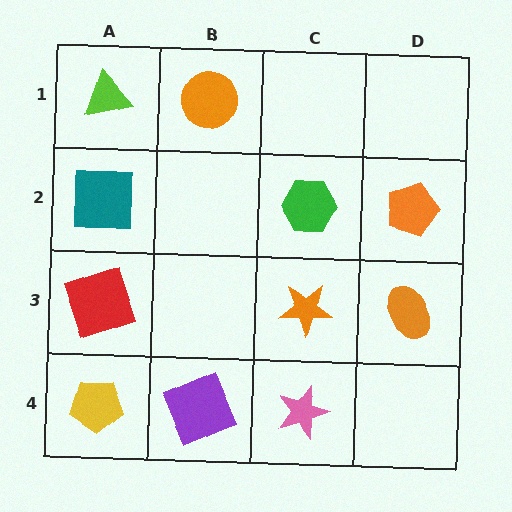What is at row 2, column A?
A teal square.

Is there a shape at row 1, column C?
No, that cell is empty.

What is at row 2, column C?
A green hexagon.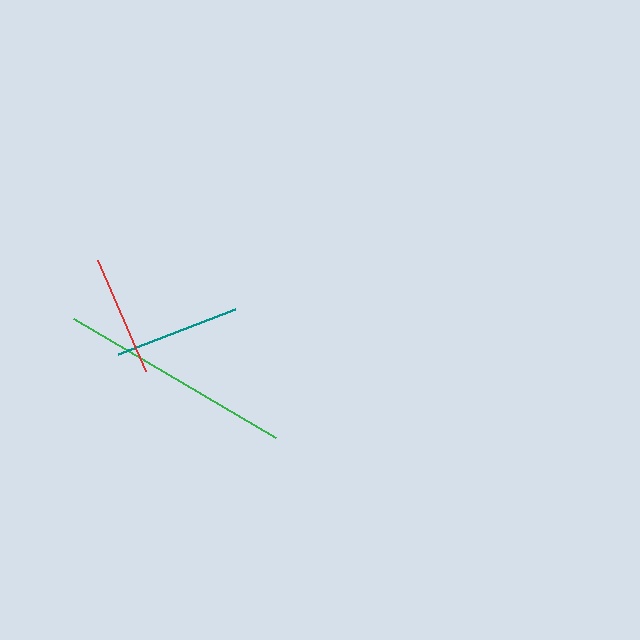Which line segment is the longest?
The green line is the longest at approximately 235 pixels.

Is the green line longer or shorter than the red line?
The green line is longer than the red line.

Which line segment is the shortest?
The red line is the shortest at approximately 121 pixels.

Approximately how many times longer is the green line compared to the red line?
The green line is approximately 1.9 times the length of the red line.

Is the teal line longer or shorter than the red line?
The teal line is longer than the red line.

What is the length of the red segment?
The red segment is approximately 121 pixels long.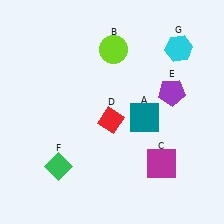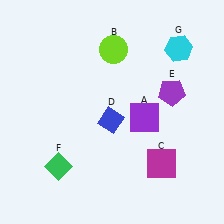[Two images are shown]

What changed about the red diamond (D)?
In Image 1, D is red. In Image 2, it changed to blue.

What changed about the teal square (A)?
In Image 1, A is teal. In Image 2, it changed to purple.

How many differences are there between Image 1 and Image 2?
There are 2 differences between the two images.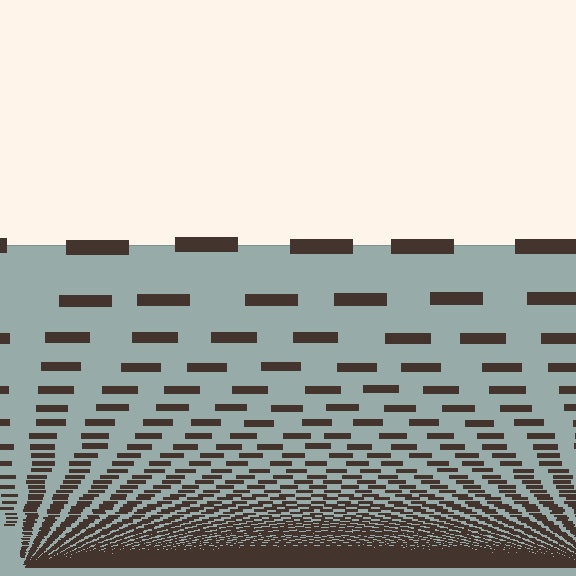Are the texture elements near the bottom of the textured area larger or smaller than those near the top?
Smaller. The gradient is inverted — elements near the bottom are smaller and denser.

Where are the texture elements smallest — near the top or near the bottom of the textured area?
Near the bottom.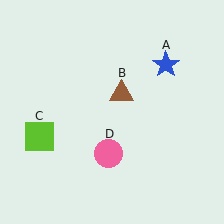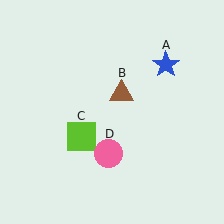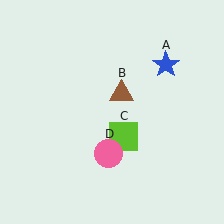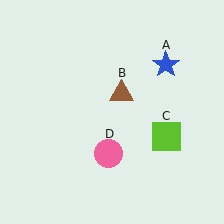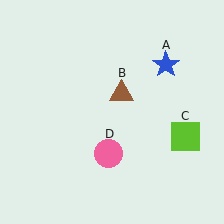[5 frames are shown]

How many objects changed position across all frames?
1 object changed position: lime square (object C).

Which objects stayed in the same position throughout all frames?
Blue star (object A) and brown triangle (object B) and pink circle (object D) remained stationary.